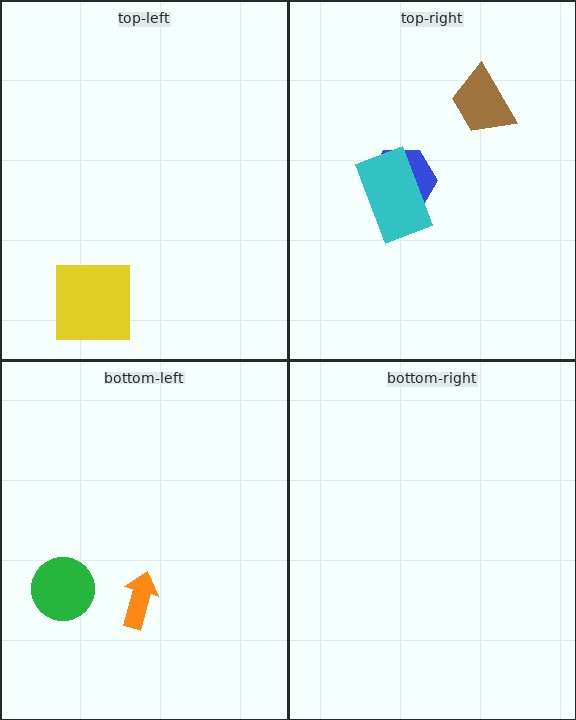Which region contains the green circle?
The bottom-left region.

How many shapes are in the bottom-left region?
2.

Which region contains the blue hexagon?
The top-right region.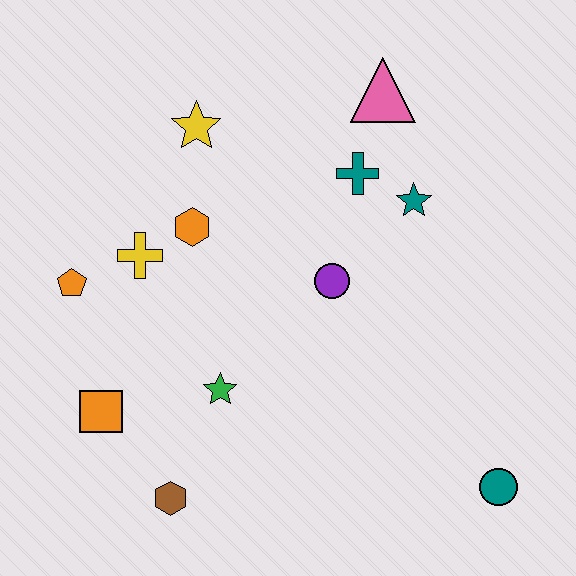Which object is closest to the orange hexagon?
The yellow cross is closest to the orange hexagon.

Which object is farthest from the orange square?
The pink triangle is farthest from the orange square.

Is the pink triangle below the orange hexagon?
No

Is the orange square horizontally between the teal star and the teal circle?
No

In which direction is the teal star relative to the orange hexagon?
The teal star is to the right of the orange hexagon.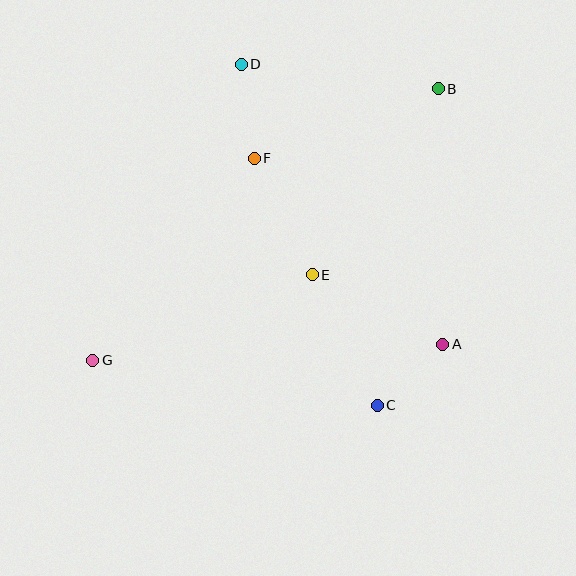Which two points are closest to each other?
Points A and C are closest to each other.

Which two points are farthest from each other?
Points B and G are farthest from each other.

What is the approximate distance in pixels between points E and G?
The distance between E and G is approximately 236 pixels.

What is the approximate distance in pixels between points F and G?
The distance between F and G is approximately 259 pixels.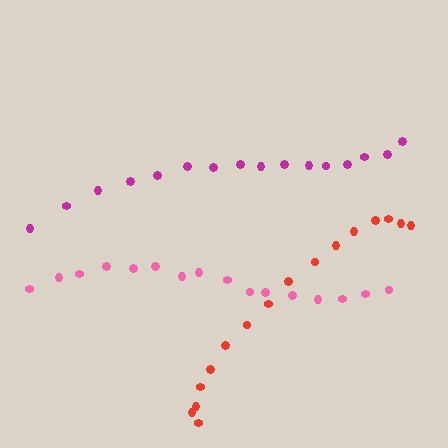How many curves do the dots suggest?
There are 3 distinct paths.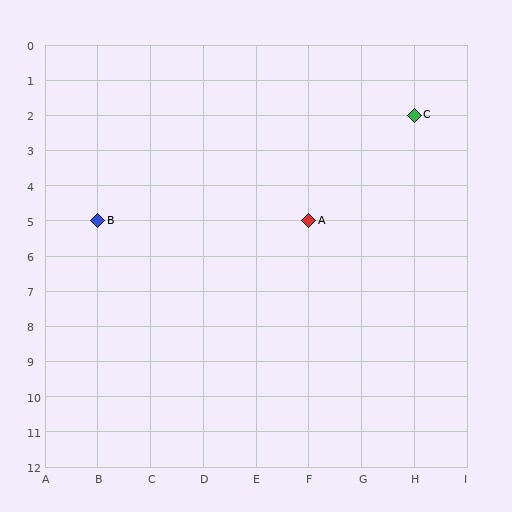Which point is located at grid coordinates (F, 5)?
Point A is at (F, 5).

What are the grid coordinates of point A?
Point A is at grid coordinates (F, 5).